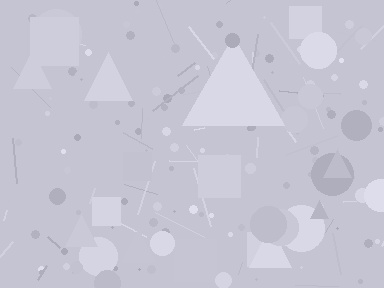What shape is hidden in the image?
A triangle is hidden in the image.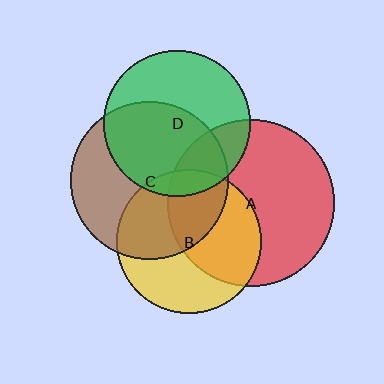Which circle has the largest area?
Circle A (red).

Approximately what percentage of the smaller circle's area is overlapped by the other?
Approximately 50%.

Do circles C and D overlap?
Yes.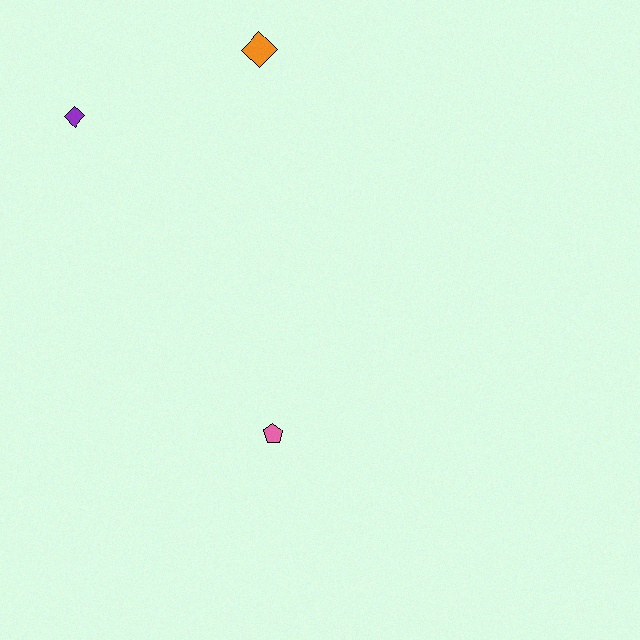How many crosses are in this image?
There are no crosses.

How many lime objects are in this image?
There are no lime objects.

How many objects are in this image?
There are 3 objects.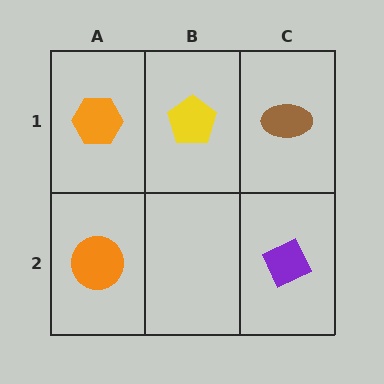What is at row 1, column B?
A yellow pentagon.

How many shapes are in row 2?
2 shapes.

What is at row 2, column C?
A purple diamond.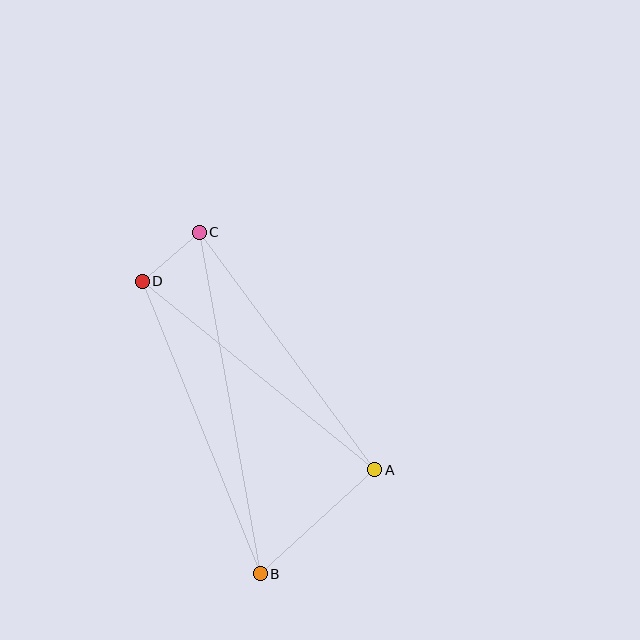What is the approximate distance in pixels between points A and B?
The distance between A and B is approximately 155 pixels.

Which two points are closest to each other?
Points C and D are closest to each other.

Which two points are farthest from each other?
Points B and C are farthest from each other.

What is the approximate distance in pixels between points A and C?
The distance between A and C is approximately 296 pixels.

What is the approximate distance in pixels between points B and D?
The distance between B and D is approximately 315 pixels.